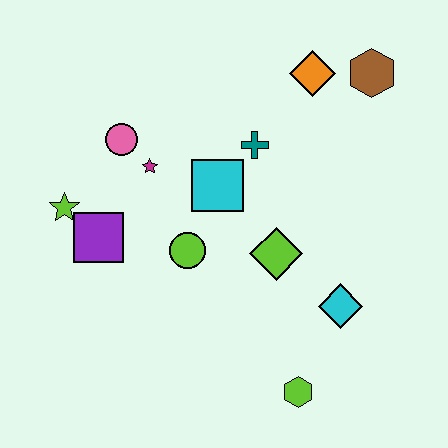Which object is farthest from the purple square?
The brown hexagon is farthest from the purple square.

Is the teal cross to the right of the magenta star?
Yes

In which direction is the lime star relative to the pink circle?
The lime star is below the pink circle.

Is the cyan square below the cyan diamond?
No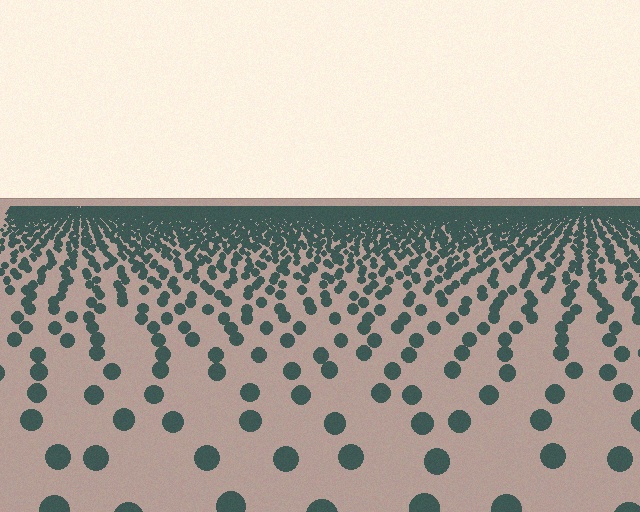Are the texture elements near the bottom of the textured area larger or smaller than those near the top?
Larger. Near the bottom, elements are closer to the viewer and appear at a bigger on-screen size.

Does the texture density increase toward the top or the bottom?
Density increases toward the top.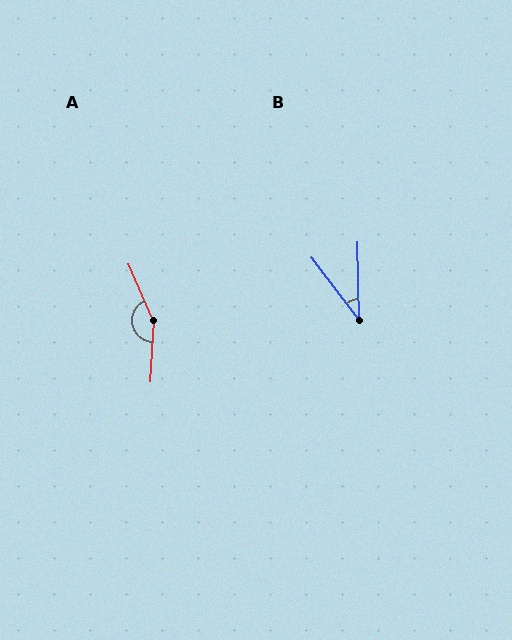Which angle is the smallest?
B, at approximately 37 degrees.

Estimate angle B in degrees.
Approximately 37 degrees.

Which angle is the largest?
A, at approximately 154 degrees.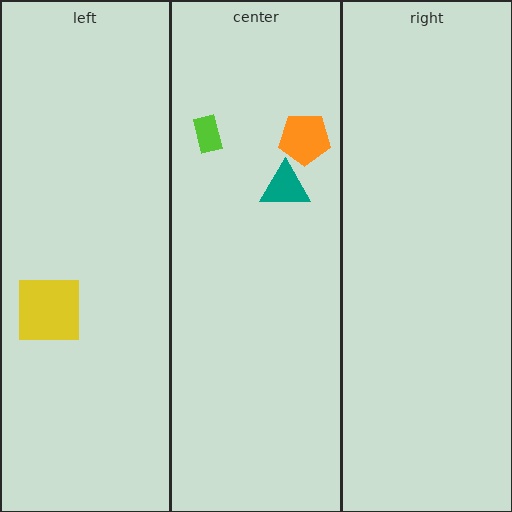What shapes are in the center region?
The orange pentagon, the lime rectangle, the teal triangle.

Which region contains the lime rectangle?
The center region.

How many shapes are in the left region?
1.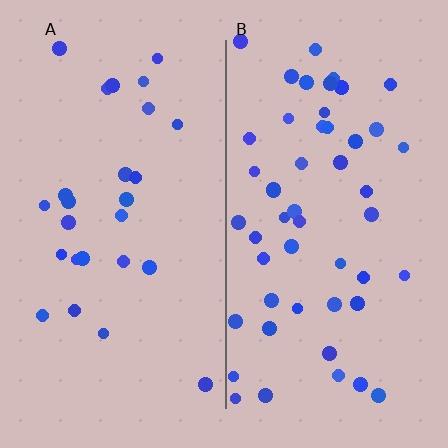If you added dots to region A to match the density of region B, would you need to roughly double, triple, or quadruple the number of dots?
Approximately double.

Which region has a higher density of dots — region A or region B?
B (the right).